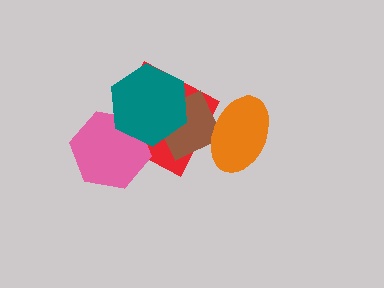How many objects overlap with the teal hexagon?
3 objects overlap with the teal hexagon.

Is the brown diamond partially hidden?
Yes, it is partially covered by another shape.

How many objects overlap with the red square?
3 objects overlap with the red square.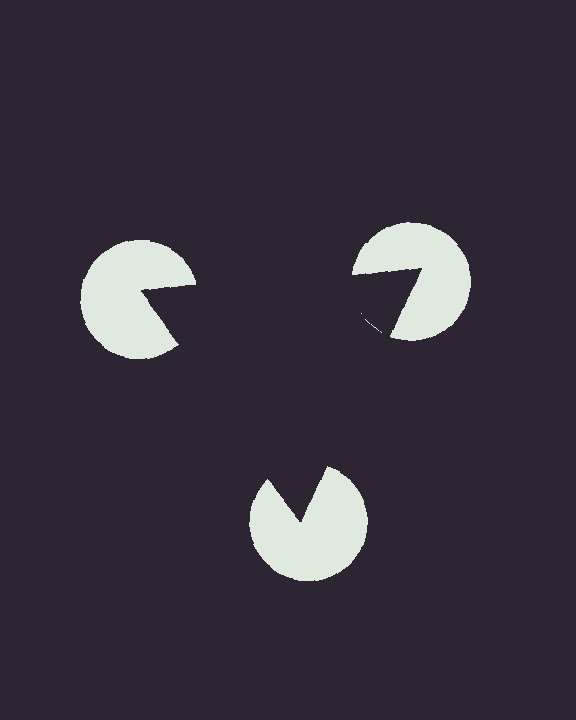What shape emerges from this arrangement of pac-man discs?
An illusory triangle — its edges are inferred from the aligned wedge cuts in the pac-man discs, not physically drawn.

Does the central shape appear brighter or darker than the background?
It typically appears slightly darker than the background, even though no actual brightness change is drawn.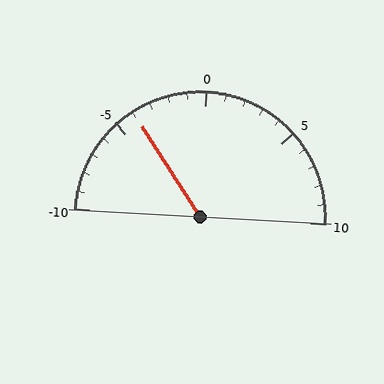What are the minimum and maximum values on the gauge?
The gauge ranges from -10 to 10.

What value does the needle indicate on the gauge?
The needle indicates approximately -4.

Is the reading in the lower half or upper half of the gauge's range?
The reading is in the lower half of the range (-10 to 10).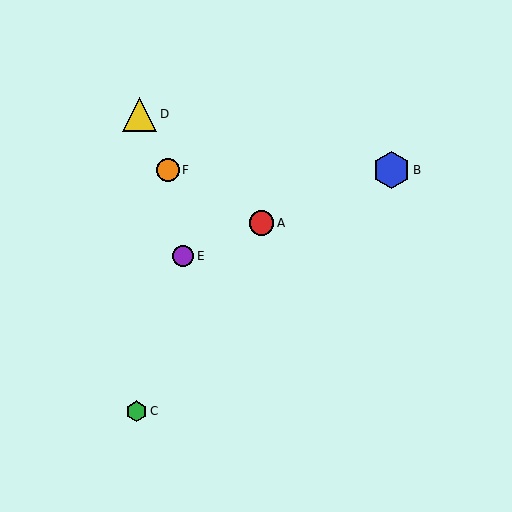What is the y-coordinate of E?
Object E is at y≈256.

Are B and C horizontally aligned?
No, B is at y≈170 and C is at y≈411.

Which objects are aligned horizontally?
Objects B, F are aligned horizontally.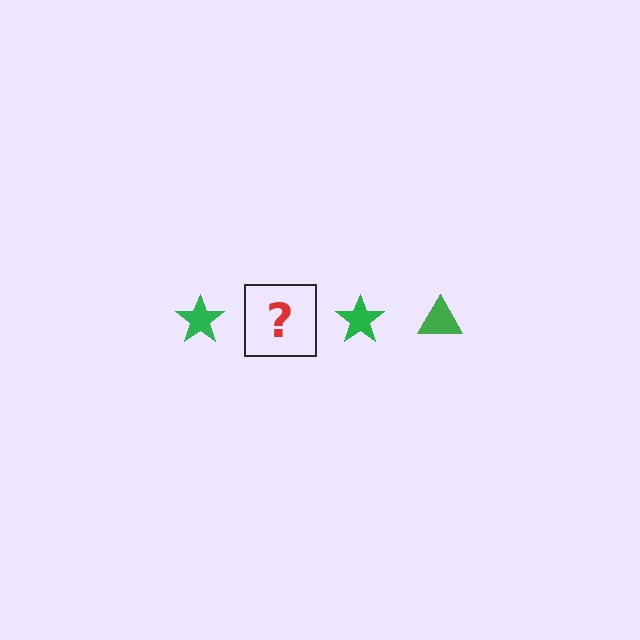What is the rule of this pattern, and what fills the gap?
The rule is that the pattern cycles through star, triangle shapes in green. The gap should be filled with a green triangle.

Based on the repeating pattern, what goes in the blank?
The blank should be a green triangle.